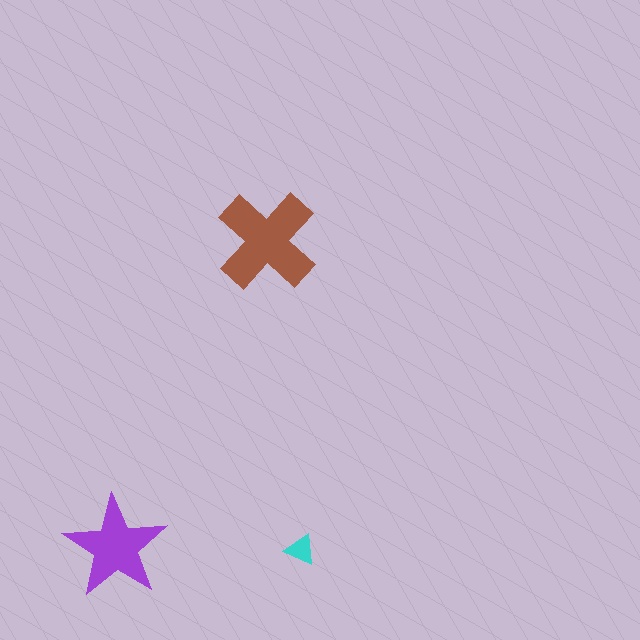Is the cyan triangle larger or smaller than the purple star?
Smaller.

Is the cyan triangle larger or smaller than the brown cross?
Smaller.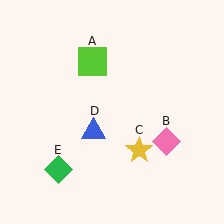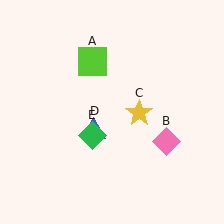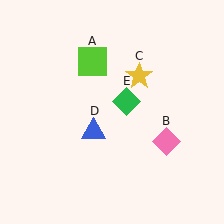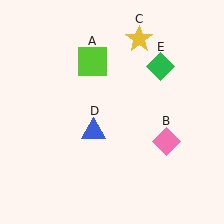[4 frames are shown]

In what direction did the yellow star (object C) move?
The yellow star (object C) moved up.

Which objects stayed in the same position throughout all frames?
Lime square (object A) and pink diamond (object B) and blue triangle (object D) remained stationary.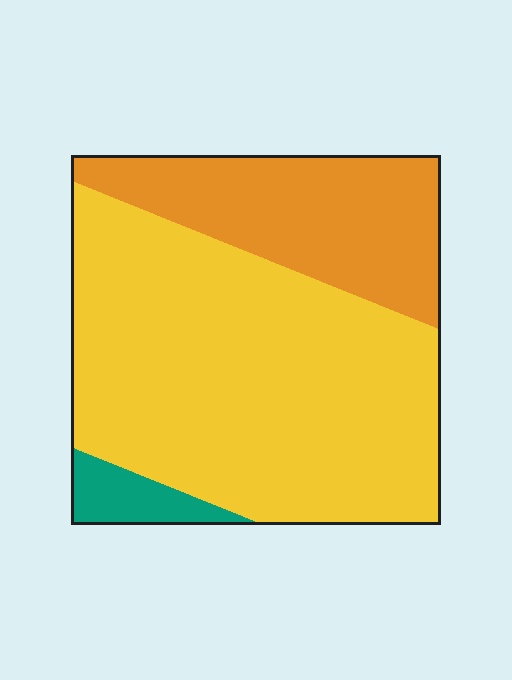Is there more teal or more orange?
Orange.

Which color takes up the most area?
Yellow, at roughly 65%.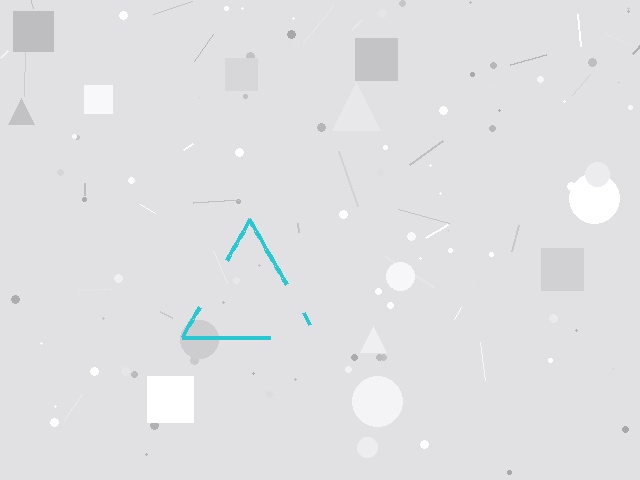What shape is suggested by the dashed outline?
The dashed outline suggests a triangle.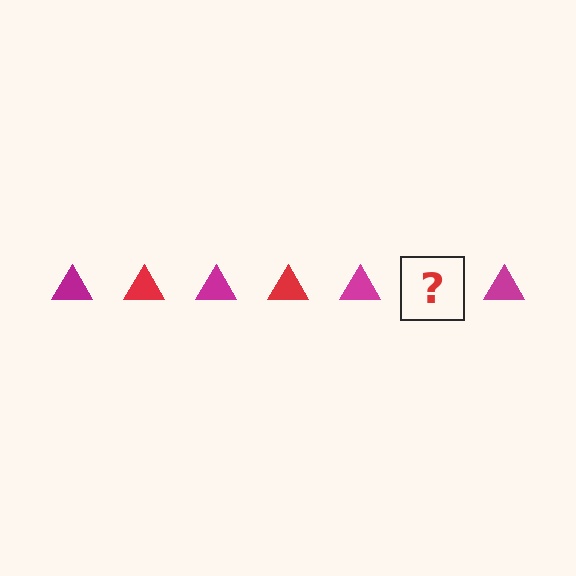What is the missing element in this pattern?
The missing element is a red triangle.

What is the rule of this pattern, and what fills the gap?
The rule is that the pattern cycles through magenta, red triangles. The gap should be filled with a red triangle.